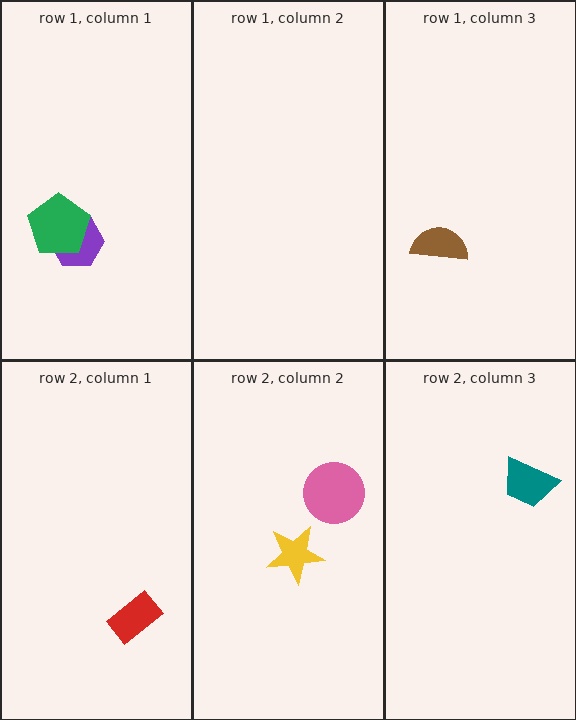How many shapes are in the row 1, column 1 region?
2.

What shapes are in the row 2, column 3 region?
The teal trapezoid.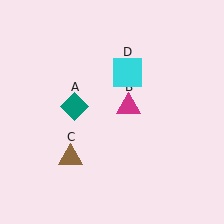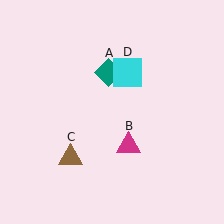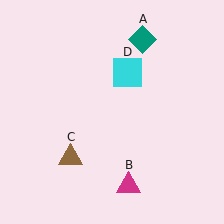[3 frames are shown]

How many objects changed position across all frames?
2 objects changed position: teal diamond (object A), magenta triangle (object B).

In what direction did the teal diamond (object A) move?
The teal diamond (object A) moved up and to the right.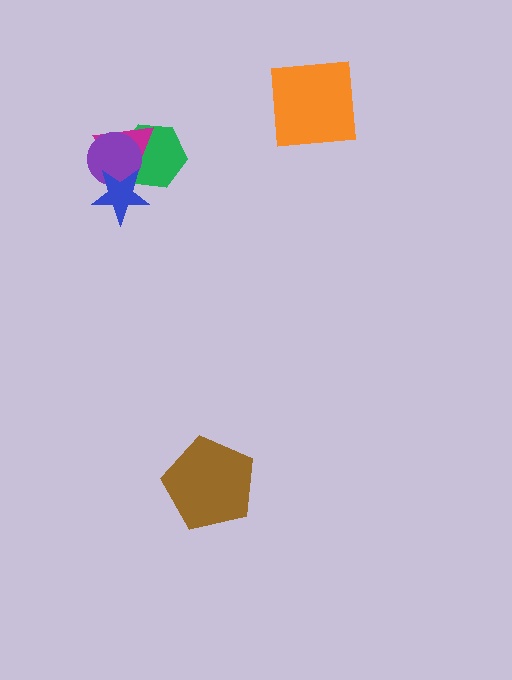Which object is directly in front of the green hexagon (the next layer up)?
The magenta triangle is directly in front of the green hexagon.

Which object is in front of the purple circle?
The blue star is in front of the purple circle.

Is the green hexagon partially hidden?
Yes, it is partially covered by another shape.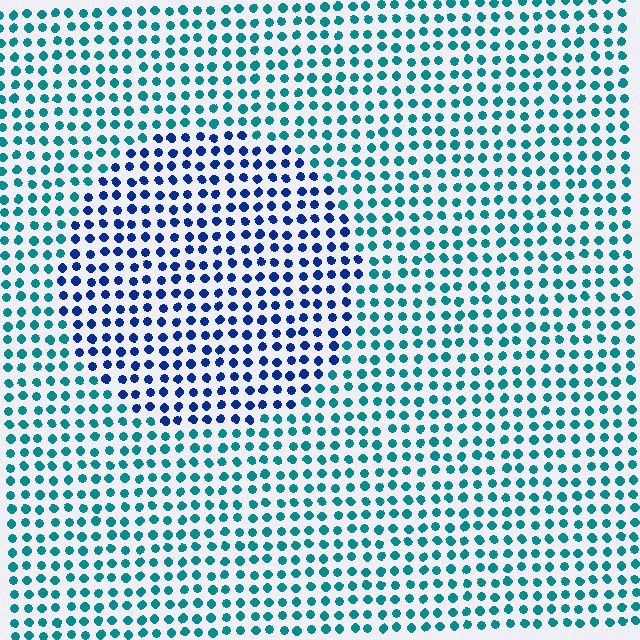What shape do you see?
I see a circle.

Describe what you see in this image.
The image is filled with small teal elements in a uniform arrangement. A circle-shaped region is visible where the elements are tinted to a slightly different hue, forming a subtle color boundary.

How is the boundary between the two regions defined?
The boundary is defined purely by a slight shift in hue (about 44 degrees). Spacing, size, and orientation are identical on both sides.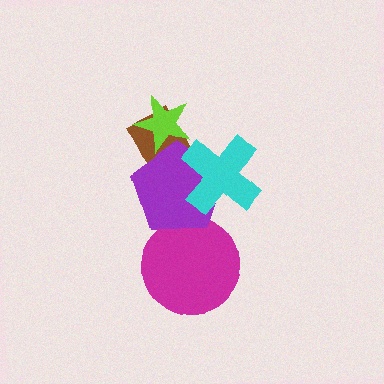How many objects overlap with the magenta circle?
1 object overlaps with the magenta circle.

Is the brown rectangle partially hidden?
Yes, it is partially covered by another shape.